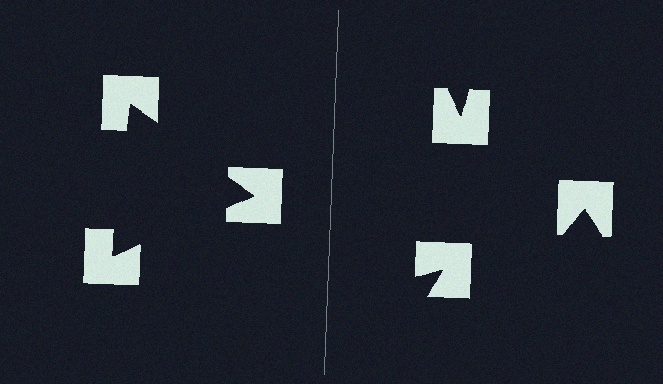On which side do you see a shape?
An illusory triangle appears on the left side. On the right side the wedge cuts are rotated, so no coherent shape forms.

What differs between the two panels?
The notched squares are positioned identically on both sides; only the wedge orientations differ. On the left they align to a triangle; on the right they are misaligned.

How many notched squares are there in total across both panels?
6 — 3 on each side.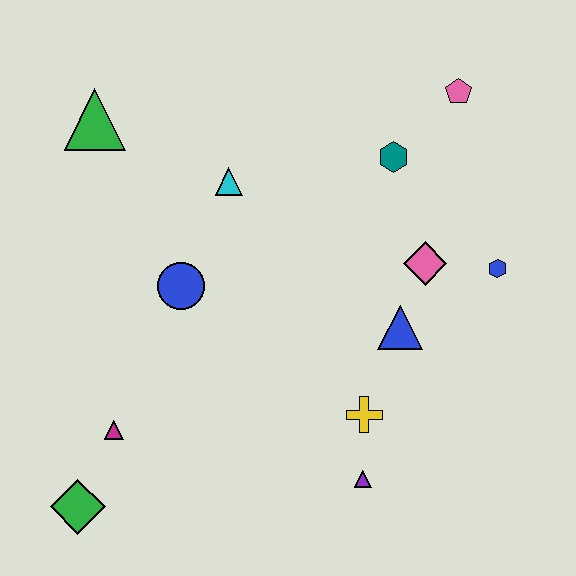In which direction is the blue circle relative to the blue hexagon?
The blue circle is to the left of the blue hexagon.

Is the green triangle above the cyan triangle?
Yes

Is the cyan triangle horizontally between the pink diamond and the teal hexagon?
No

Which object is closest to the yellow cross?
The purple triangle is closest to the yellow cross.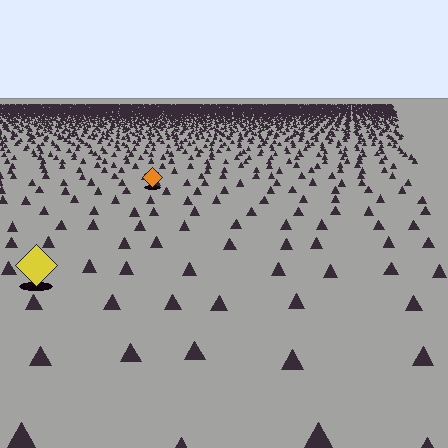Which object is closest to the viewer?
The yellow diamond is closest. The texture marks near it are larger and more spread out.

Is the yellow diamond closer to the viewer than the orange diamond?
Yes. The yellow diamond is closer — you can tell from the texture gradient: the ground texture is coarser near it.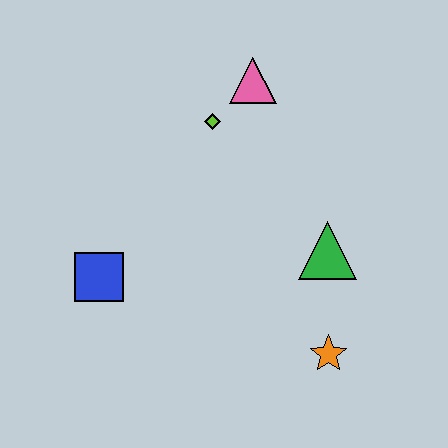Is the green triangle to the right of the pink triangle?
Yes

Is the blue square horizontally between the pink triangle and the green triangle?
No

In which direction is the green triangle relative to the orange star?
The green triangle is above the orange star.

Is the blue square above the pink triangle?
No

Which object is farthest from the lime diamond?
The orange star is farthest from the lime diamond.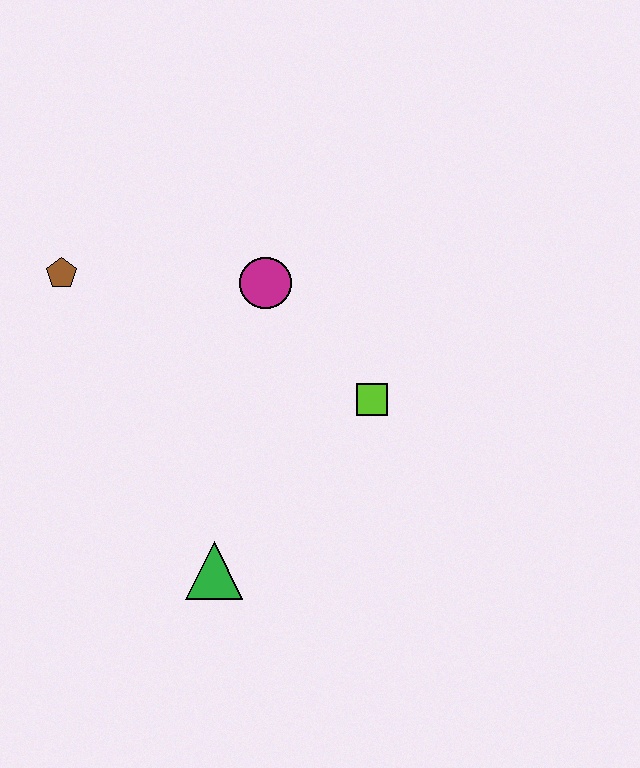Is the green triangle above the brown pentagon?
No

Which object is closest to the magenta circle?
The lime square is closest to the magenta circle.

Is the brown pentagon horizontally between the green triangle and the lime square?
No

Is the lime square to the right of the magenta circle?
Yes